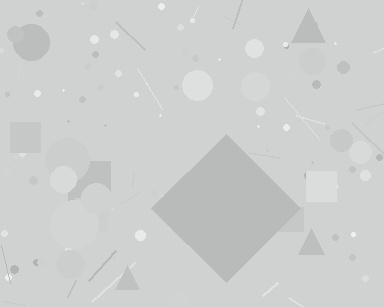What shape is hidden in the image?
A diamond is hidden in the image.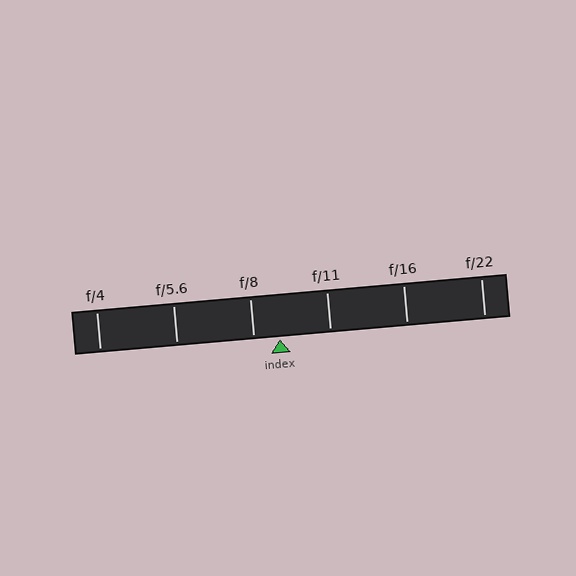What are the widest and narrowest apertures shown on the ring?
The widest aperture shown is f/4 and the narrowest is f/22.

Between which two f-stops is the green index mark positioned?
The index mark is between f/8 and f/11.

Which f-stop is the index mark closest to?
The index mark is closest to f/8.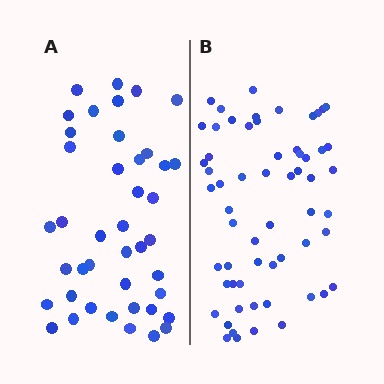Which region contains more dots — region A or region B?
Region B (the right region) has more dots.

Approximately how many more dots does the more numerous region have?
Region B has approximately 20 more dots than region A.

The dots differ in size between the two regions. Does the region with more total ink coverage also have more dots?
No. Region A has more total ink coverage because its dots are larger, but region B actually contains more individual dots. Total area can be misleading — the number of items is what matters here.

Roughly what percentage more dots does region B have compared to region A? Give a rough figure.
About 45% more.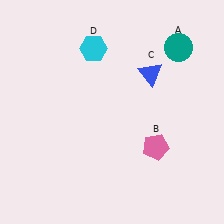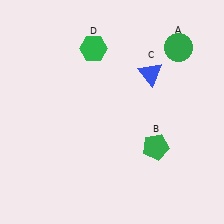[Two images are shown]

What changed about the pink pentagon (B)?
In Image 1, B is pink. In Image 2, it changed to green.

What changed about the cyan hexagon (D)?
In Image 1, D is cyan. In Image 2, it changed to green.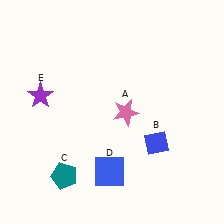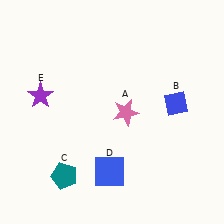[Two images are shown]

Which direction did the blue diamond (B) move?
The blue diamond (B) moved up.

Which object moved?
The blue diamond (B) moved up.